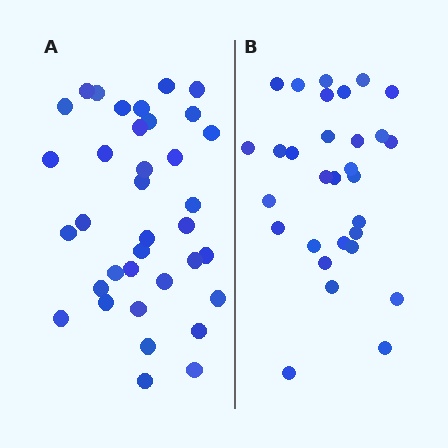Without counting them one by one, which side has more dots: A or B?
Region A (the left region) has more dots.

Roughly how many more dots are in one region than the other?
Region A has about 6 more dots than region B.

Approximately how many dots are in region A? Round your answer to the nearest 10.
About 40 dots. (The exact count is 36, which rounds to 40.)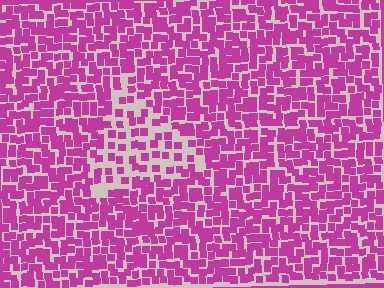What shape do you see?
I see a triangle.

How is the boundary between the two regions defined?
The boundary is defined by a change in element density (approximately 2.0x ratio). All elements are the same color, size, and shape.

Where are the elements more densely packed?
The elements are more densely packed outside the triangle boundary.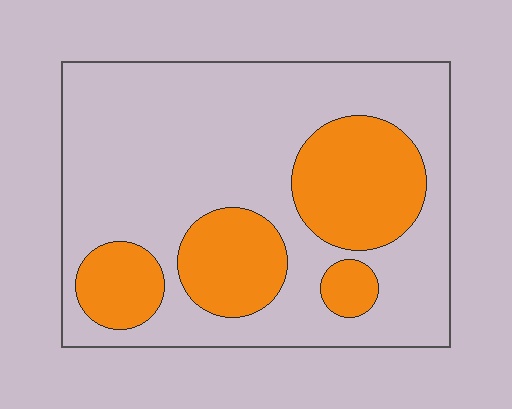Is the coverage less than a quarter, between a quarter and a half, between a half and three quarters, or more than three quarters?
Between a quarter and a half.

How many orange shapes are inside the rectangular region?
4.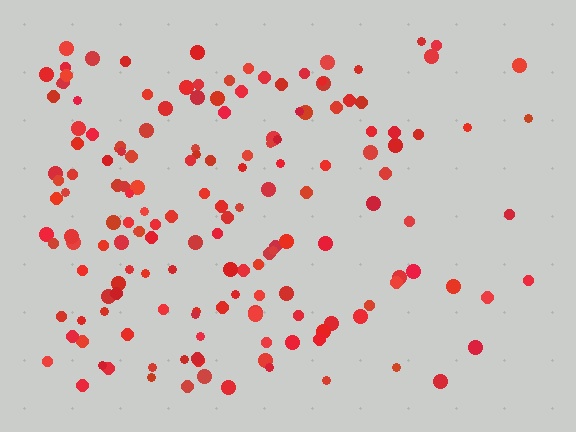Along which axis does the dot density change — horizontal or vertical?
Horizontal.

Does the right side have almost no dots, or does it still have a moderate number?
Still a moderate number, just noticeably fewer than the left.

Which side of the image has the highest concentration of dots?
The left.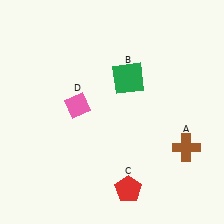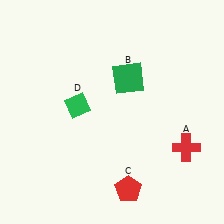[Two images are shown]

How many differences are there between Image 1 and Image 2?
There are 2 differences between the two images.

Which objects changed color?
A changed from brown to red. D changed from pink to green.